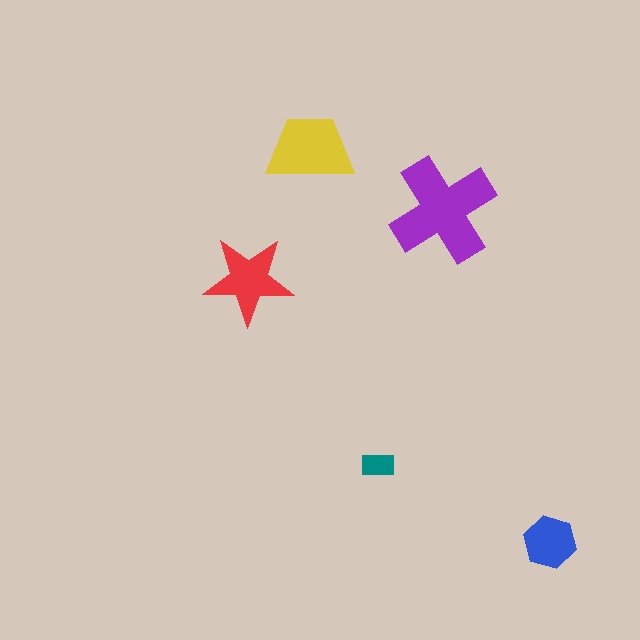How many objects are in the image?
There are 5 objects in the image.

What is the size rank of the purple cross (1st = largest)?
1st.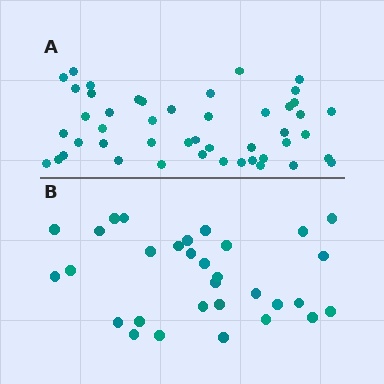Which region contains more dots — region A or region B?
Region A (the top region) has more dots.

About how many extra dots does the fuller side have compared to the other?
Region A has approximately 15 more dots than region B.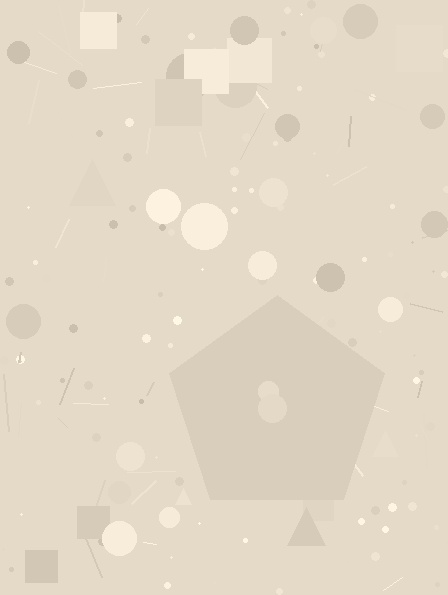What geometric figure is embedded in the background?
A pentagon is embedded in the background.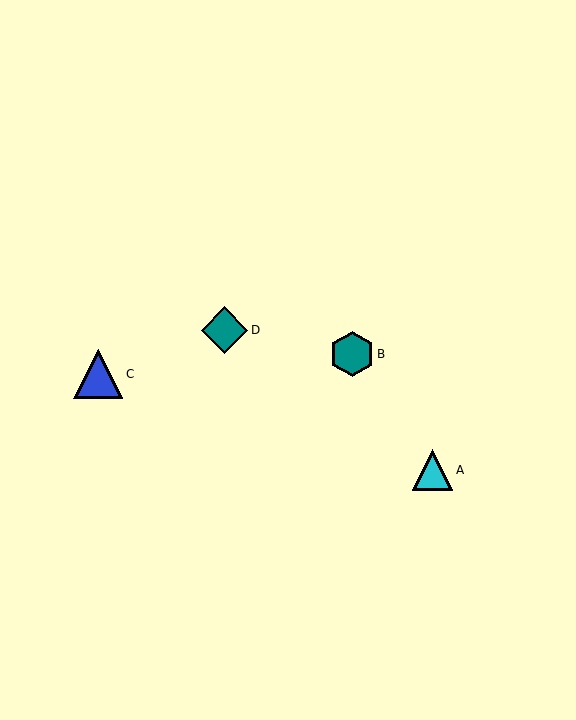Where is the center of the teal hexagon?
The center of the teal hexagon is at (352, 354).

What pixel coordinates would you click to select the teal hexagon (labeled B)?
Click at (352, 354) to select the teal hexagon B.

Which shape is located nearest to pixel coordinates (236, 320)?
The teal diamond (labeled D) at (225, 330) is nearest to that location.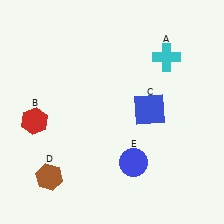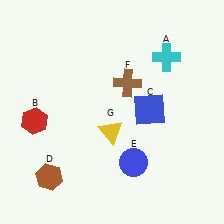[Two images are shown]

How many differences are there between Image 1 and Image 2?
There are 2 differences between the two images.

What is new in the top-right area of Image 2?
A brown cross (F) was added in the top-right area of Image 2.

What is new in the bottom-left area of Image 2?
A yellow triangle (G) was added in the bottom-left area of Image 2.